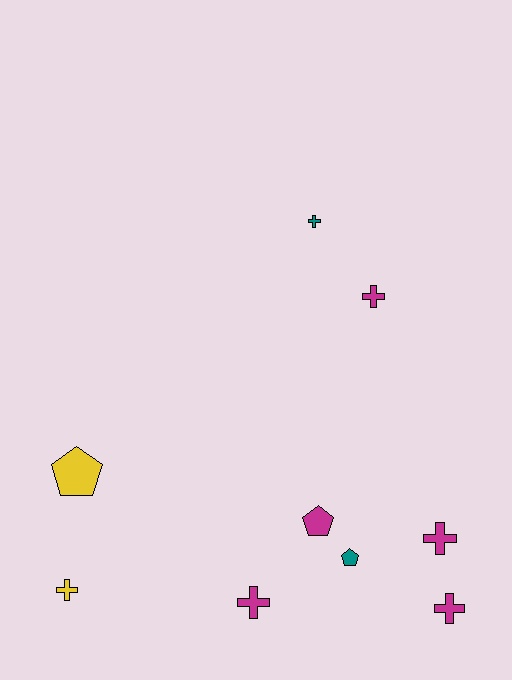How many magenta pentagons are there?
There is 1 magenta pentagon.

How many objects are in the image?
There are 9 objects.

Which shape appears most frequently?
Cross, with 6 objects.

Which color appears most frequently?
Magenta, with 5 objects.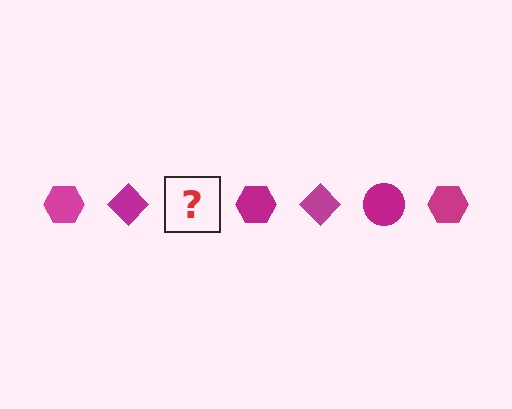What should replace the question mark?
The question mark should be replaced with a magenta circle.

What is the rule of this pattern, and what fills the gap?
The rule is that the pattern cycles through hexagon, diamond, circle shapes in magenta. The gap should be filled with a magenta circle.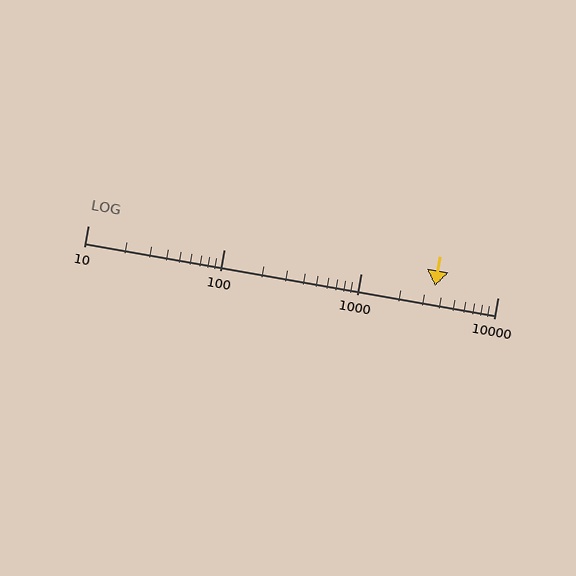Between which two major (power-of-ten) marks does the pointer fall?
The pointer is between 1000 and 10000.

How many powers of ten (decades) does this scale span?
The scale spans 3 decades, from 10 to 10000.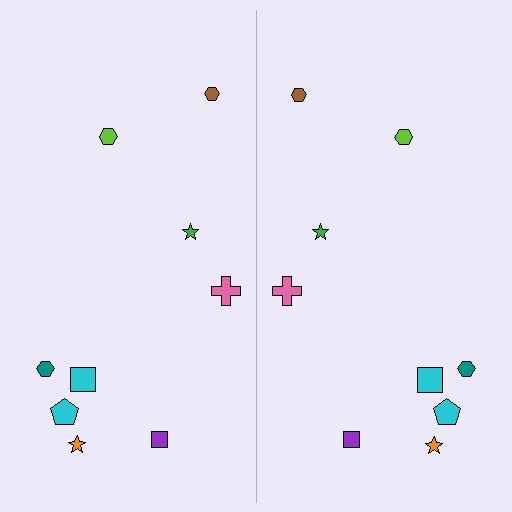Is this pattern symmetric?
Yes, this pattern has bilateral (reflection) symmetry.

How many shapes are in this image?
There are 18 shapes in this image.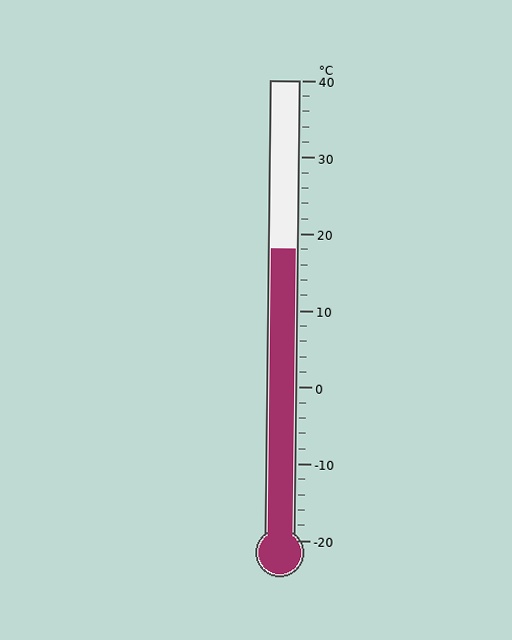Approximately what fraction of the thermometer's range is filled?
The thermometer is filled to approximately 65% of its range.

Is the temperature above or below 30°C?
The temperature is below 30°C.